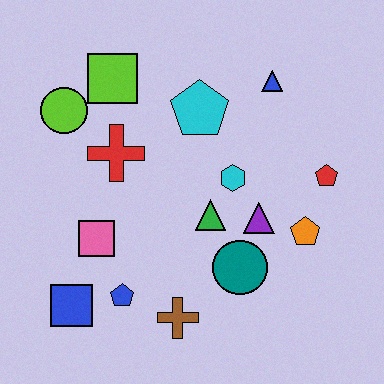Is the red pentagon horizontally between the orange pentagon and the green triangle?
No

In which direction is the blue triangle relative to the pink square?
The blue triangle is to the right of the pink square.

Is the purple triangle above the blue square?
Yes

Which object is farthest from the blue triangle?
The blue square is farthest from the blue triangle.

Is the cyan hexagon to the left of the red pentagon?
Yes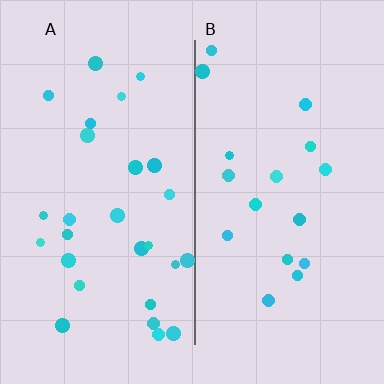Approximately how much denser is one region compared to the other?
Approximately 1.6× — region A over region B.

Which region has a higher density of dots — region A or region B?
A (the left).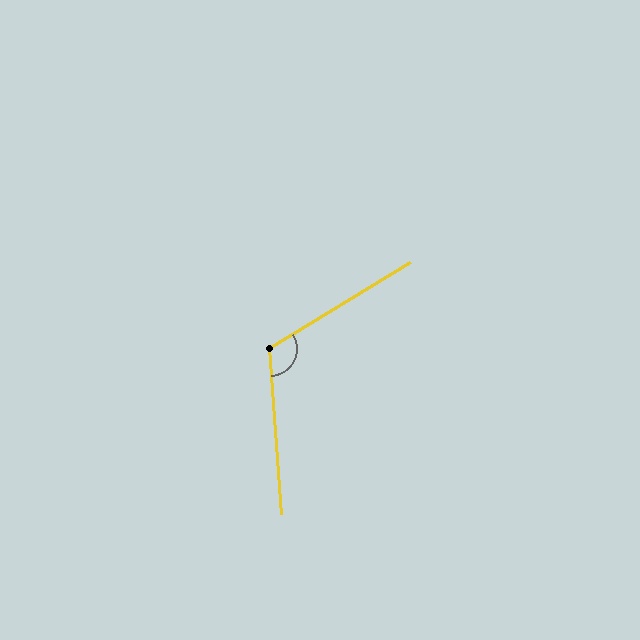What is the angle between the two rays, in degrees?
Approximately 118 degrees.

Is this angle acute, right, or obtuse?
It is obtuse.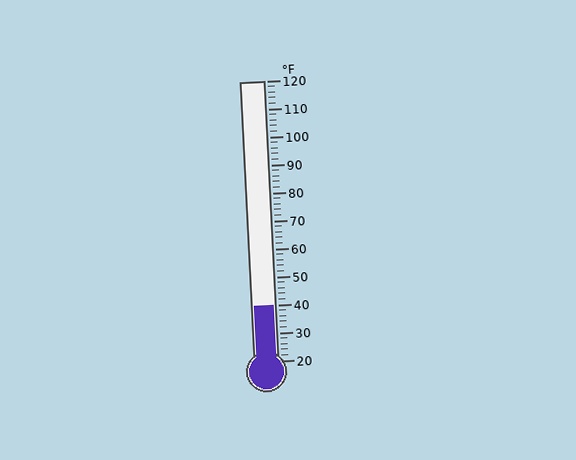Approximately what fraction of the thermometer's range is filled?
The thermometer is filled to approximately 20% of its range.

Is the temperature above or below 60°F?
The temperature is below 60°F.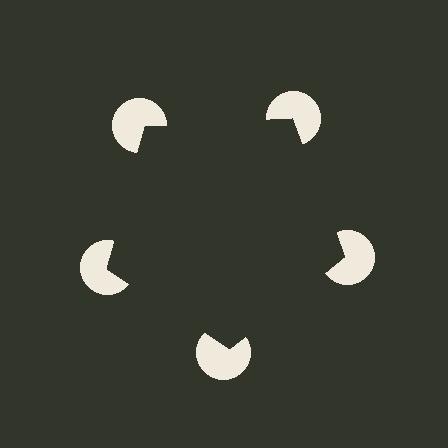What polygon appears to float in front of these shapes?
An illusory pentagon — its edges are inferred from the aligned wedge cuts in the pac-man discs, not physically drawn.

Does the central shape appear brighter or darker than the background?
It typically appears slightly darker than the background, even though no actual brightness change is drawn.